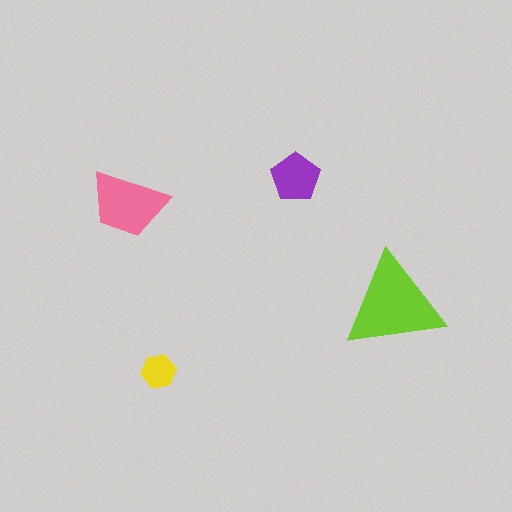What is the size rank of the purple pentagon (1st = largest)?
3rd.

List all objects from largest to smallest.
The lime triangle, the pink trapezoid, the purple pentagon, the yellow hexagon.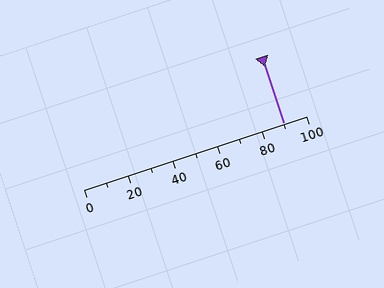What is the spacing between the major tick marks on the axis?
The major ticks are spaced 20 apart.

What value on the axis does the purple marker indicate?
The marker indicates approximately 90.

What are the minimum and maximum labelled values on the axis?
The axis runs from 0 to 100.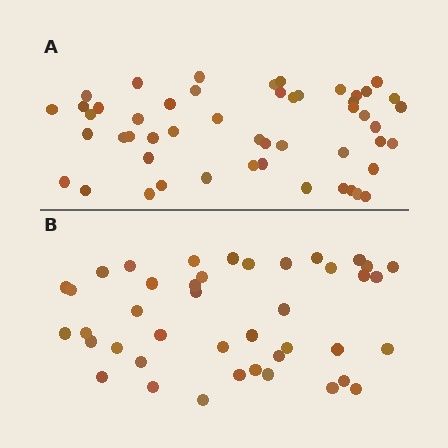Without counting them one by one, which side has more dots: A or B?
Region A (the top region) has more dots.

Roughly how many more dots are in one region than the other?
Region A has roughly 8 or so more dots than region B.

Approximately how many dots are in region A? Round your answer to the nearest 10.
About 50 dots. (The exact count is 51, which rounds to 50.)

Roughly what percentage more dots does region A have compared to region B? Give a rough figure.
About 20% more.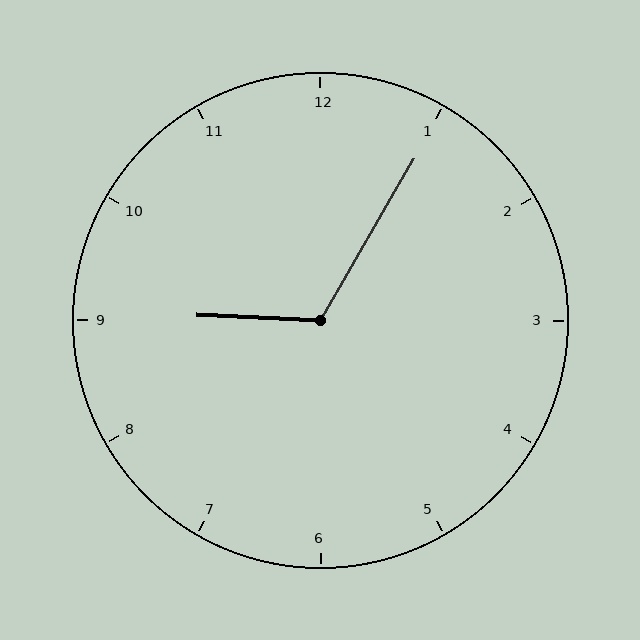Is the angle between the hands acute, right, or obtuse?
It is obtuse.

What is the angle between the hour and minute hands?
Approximately 118 degrees.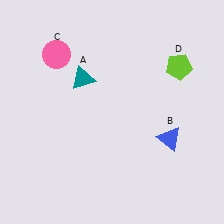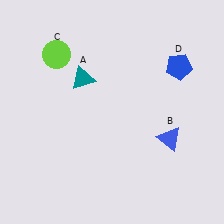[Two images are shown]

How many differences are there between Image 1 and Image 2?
There are 2 differences between the two images.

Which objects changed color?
C changed from pink to lime. D changed from lime to blue.